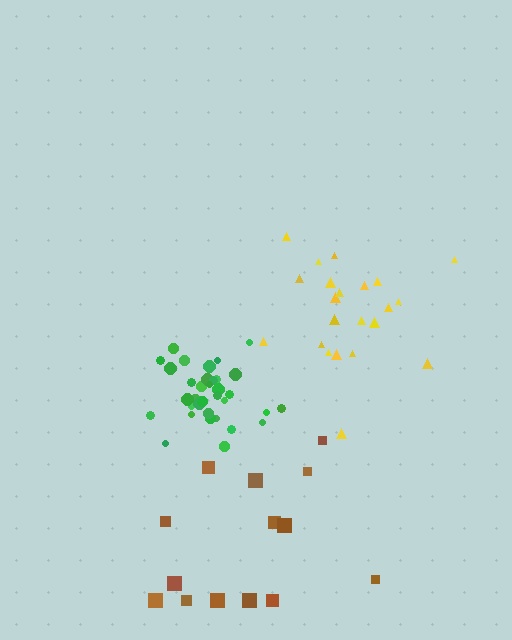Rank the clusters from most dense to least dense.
green, yellow, brown.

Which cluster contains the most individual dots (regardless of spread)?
Green (34).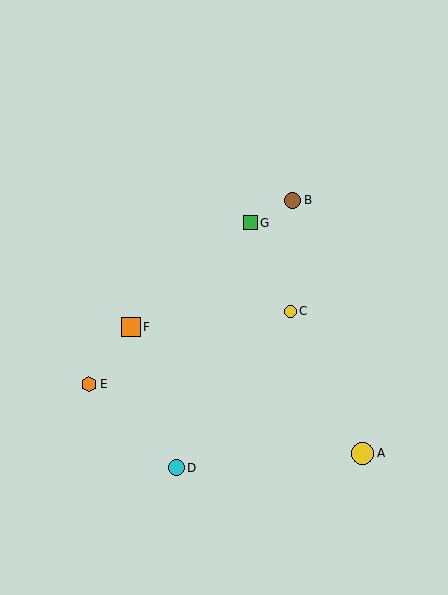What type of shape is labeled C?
Shape C is a yellow circle.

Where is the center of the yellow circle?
The center of the yellow circle is at (290, 311).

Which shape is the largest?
The yellow circle (labeled A) is the largest.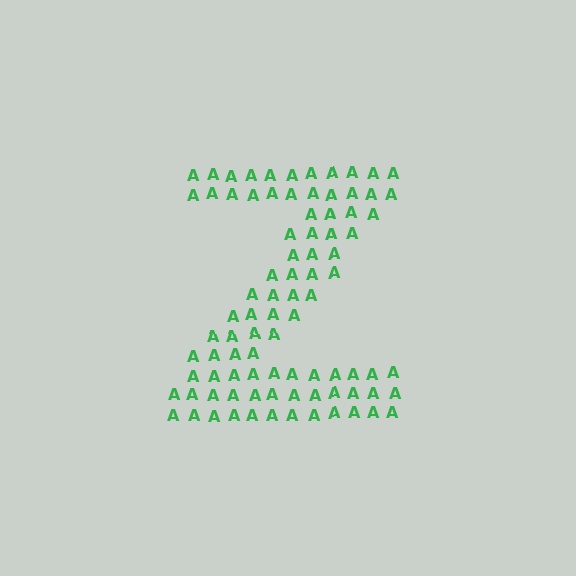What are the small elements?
The small elements are letter A's.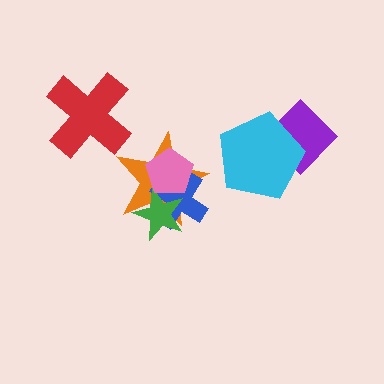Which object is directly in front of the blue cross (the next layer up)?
The green star is directly in front of the blue cross.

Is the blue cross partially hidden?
Yes, it is partially covered by another shape.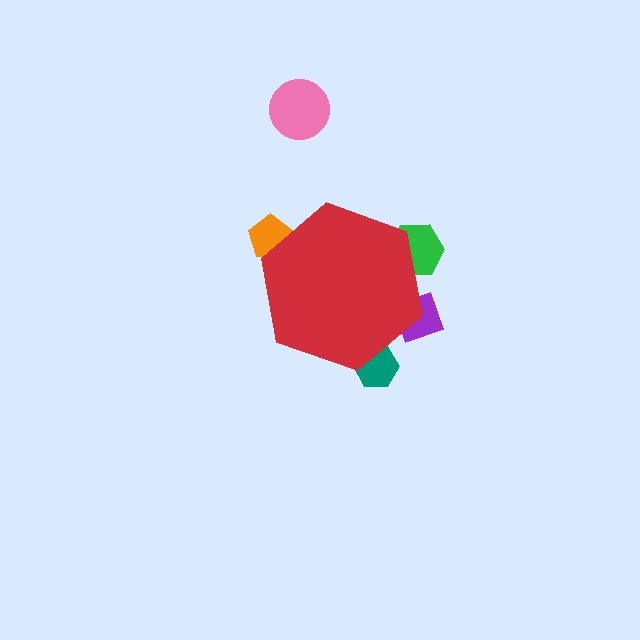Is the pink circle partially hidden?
No, the pink circle is fully visible.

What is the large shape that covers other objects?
A red hexagon.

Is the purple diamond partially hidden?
Yes, the purple diamond is partially hidden behind the red hexagon.